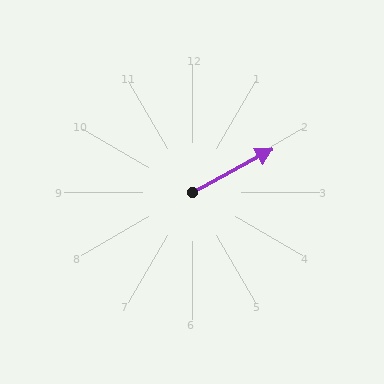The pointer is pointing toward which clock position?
Roughly 2 o'clock.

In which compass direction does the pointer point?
Northeast.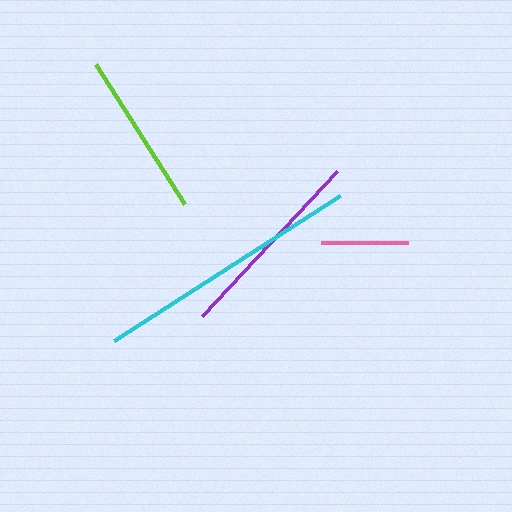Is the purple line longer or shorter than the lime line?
The purple line is longer than the lime line.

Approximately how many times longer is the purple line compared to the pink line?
The purple line is approximately 2.3 times the length of the pink line.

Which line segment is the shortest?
The pink line is the shortest at approximately 88 pixels.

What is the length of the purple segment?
The purple segment is approximately 198 pixels long.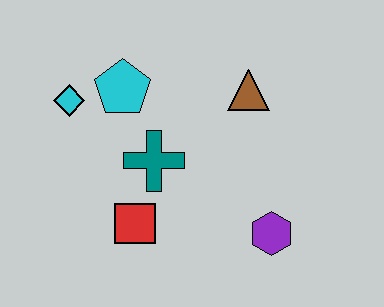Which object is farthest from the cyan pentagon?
The purple hexagon is farthest from the cyan pentagon.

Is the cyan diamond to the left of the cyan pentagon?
Yes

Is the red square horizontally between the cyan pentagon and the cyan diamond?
No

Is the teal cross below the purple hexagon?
No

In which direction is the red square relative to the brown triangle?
The red square is below the brown triangle.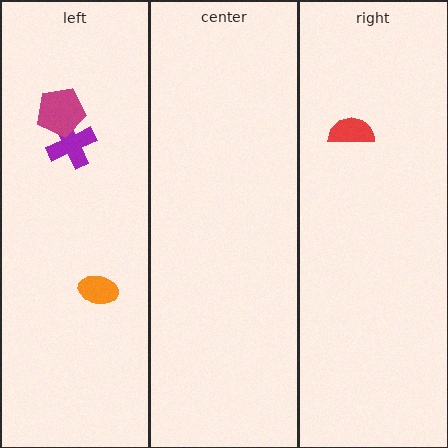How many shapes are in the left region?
3.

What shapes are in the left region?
The orange ellipse, the purple cross, the magenta pentagon.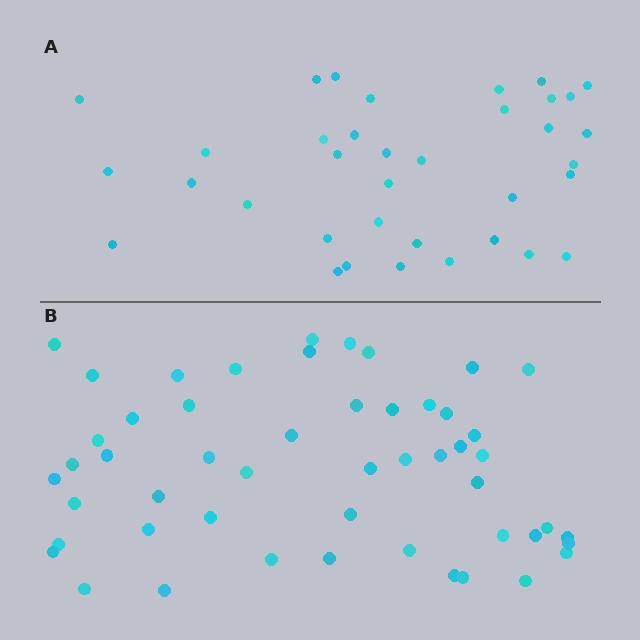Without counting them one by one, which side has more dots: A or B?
Region B (the bottom region) has more dots.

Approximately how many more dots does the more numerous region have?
Region B has approximately 15 more dots than region A.